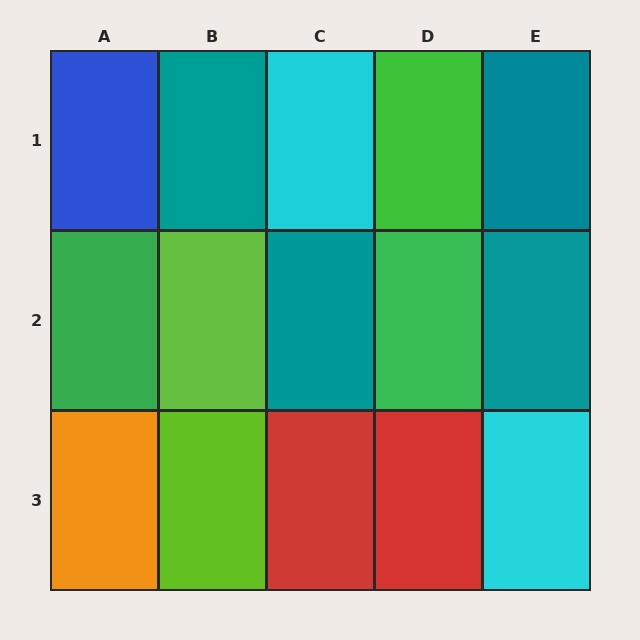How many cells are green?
3 cells are green.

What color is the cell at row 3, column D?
Red.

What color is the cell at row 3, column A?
Orange.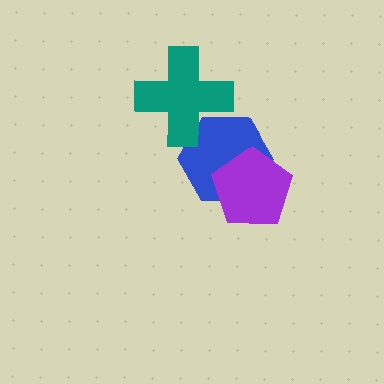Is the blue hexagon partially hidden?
Yes, it is partially covered by another shape.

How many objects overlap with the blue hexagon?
2 objects overlap with the blue hexagon.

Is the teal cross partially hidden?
No, no other shape covers it.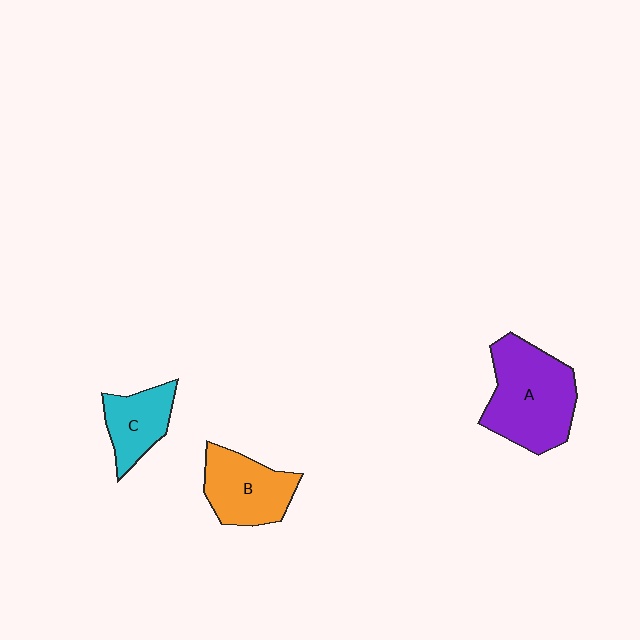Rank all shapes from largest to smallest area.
From largest to smallest: A (purple), B (orange), C (cyan).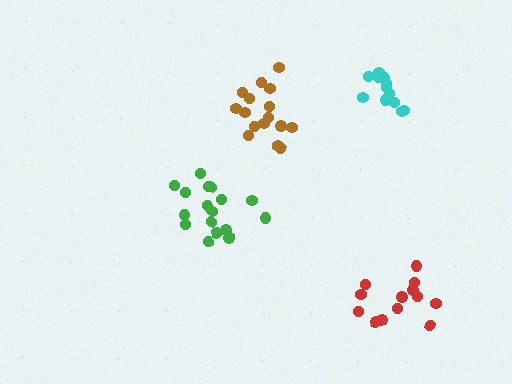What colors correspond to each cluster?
The clusters are colored: green, brown, cyan, red.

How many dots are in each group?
Group 1: 17 dots, Group 2: 16 dots, Group 3: 14 dots, Group 4: 13 dots (60 total).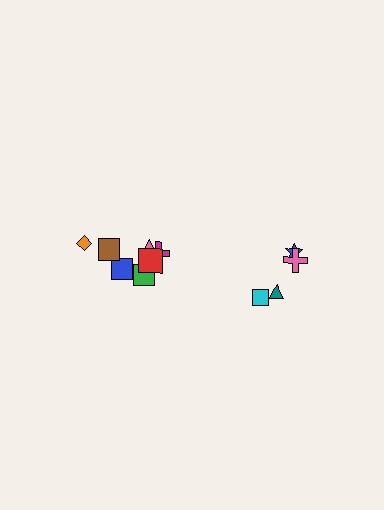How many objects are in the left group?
There are 7 objects.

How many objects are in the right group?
There are 4 objects.